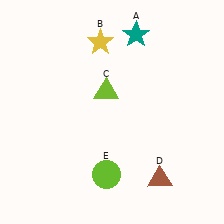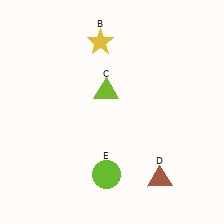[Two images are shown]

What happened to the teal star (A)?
The teal star (A) was removed in Image 2. It was in the top-right area of Image 1.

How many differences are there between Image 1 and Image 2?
There is 1 difference between the two images.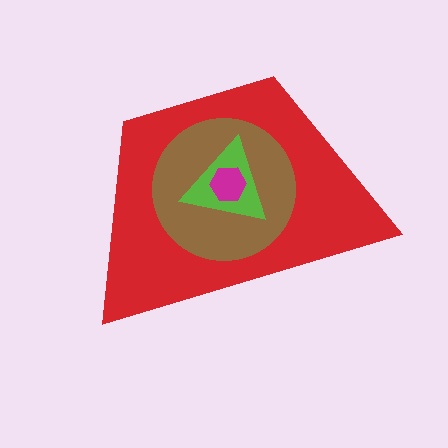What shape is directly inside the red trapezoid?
The brown circle.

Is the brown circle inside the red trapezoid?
Yes.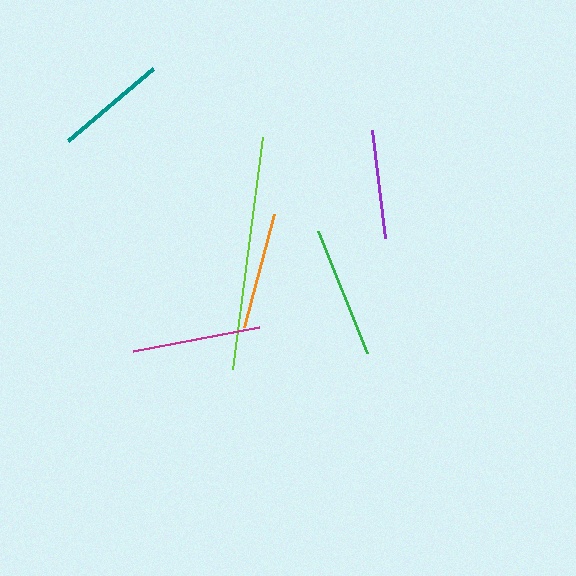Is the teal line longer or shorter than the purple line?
The teal line is longer than the purple line.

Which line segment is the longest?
The lime line is the longest at approximately 235 pixels.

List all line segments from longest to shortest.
From longest to shortest: lime, green, magenta, orange, teal, purple.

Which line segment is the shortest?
The purple line is the shortest at approximately 108 pixels.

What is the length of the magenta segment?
The magenta segment is approximately 129 pixels long.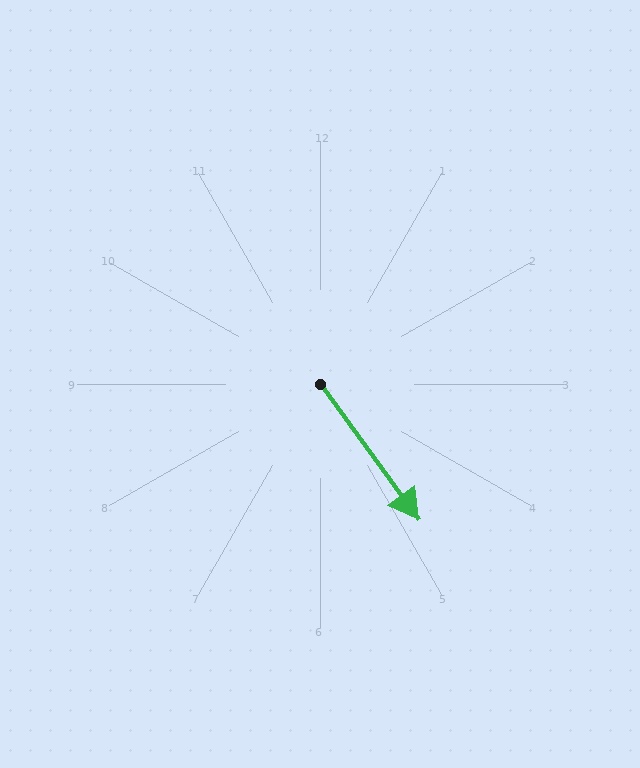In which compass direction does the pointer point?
Southeast.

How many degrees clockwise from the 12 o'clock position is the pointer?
Approximately 144 degrees.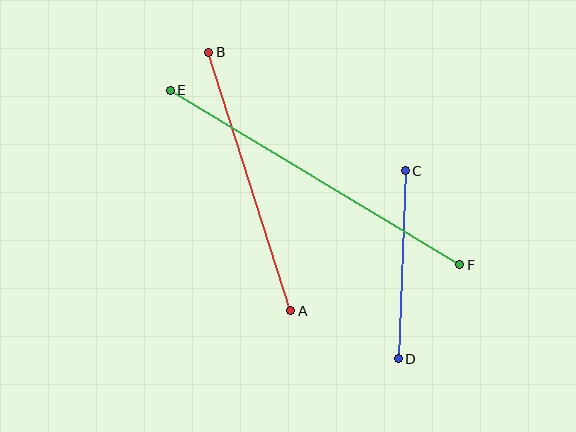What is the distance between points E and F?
The distance is approximately 338 pixels.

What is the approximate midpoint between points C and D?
The midpoint is at approximately (402, 265) pixels.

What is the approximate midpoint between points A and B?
The midpoint is at approximately (250, 181) pixels.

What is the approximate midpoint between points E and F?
The midpoint is at approximately (315, 178) pixels.